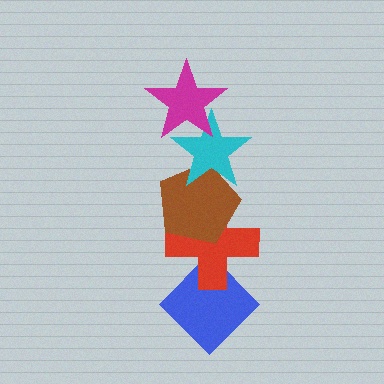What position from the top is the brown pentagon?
The brown pentagon is 3rd from the top.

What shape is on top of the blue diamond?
The red cross is on top of the blue diamond.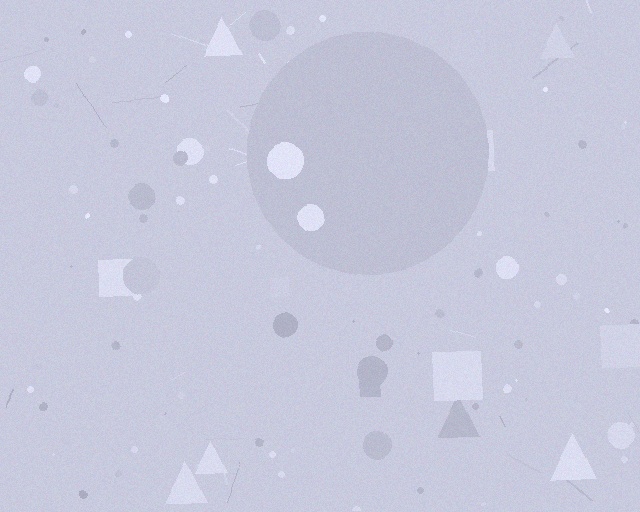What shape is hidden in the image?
A circle is hidden in the image.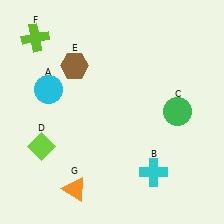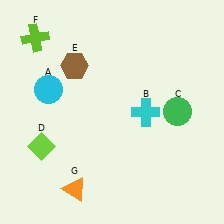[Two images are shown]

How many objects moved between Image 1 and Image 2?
1 object moved between the two images.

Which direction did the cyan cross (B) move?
The cyan cross (B) moved up.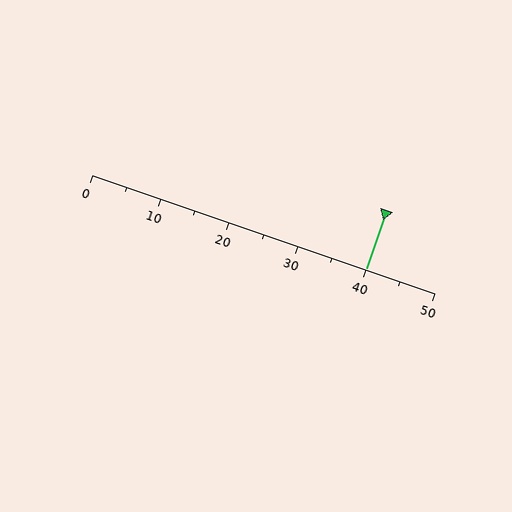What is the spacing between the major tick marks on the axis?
The major ticks are spaced 10 apart.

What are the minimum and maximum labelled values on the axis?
The axis runs from 0 to 50.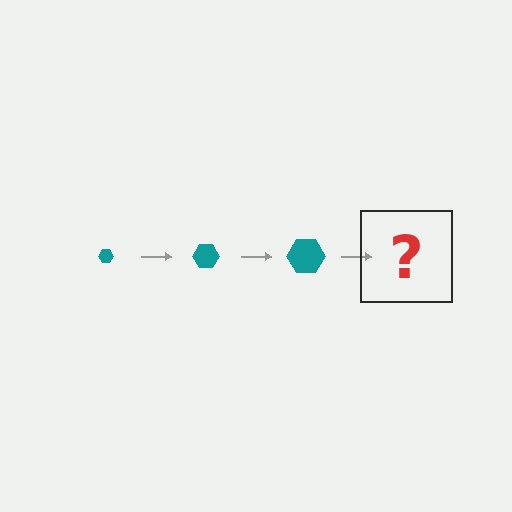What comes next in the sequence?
The next element should be a teal hexagon, larger than the previous one.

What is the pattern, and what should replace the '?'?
The pattern is that the hexagon gets progressively larger each step. The '?' should be a teal hexagon, larger than the previous one.